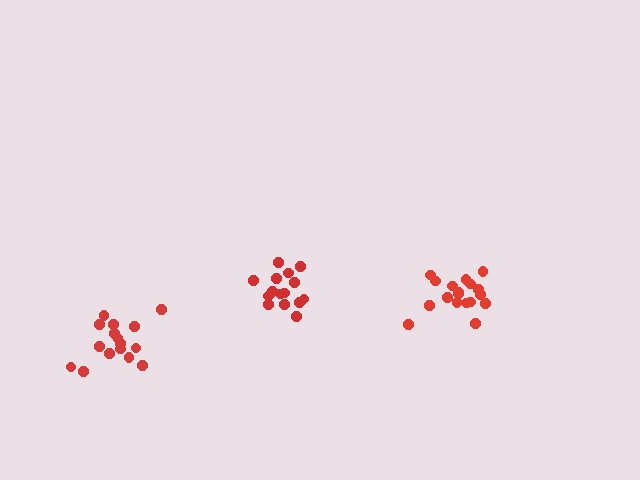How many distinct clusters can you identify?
There are 3 distinct clusters.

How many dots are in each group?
Group 1: 15 dots, Group 2: 18 dots, Group 3: 17 dots (50 total).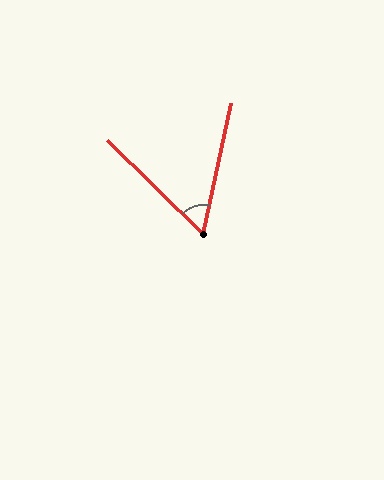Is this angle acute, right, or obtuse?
It is acute.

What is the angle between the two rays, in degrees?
Approximately 58 degrees.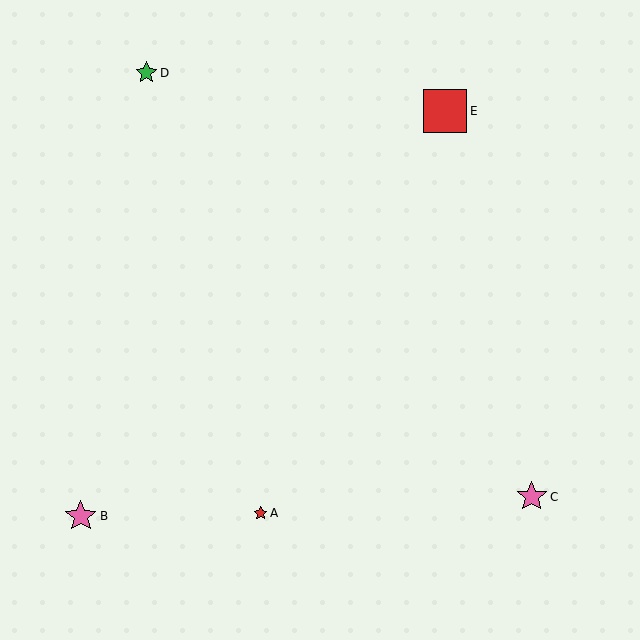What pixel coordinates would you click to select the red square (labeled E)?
Click at (445, 111) to select the red square E.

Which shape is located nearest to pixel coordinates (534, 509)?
The pink star (labeled C) at (532, 497) is nearest to that location.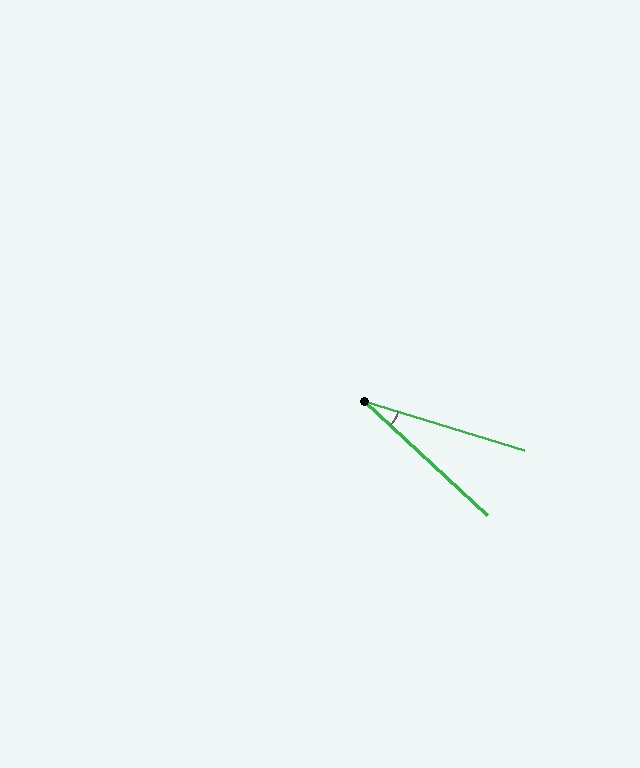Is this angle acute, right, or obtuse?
It is acute.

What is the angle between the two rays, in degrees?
Approximately 26 degrees.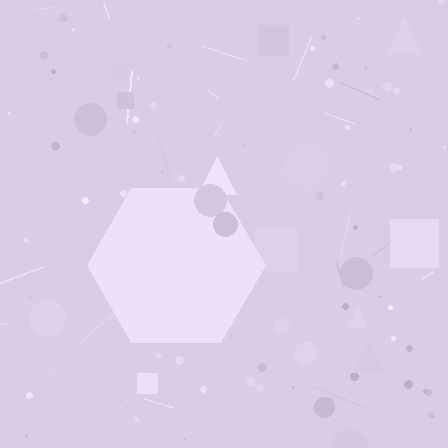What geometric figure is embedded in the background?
A hexagon is embedded in the background.